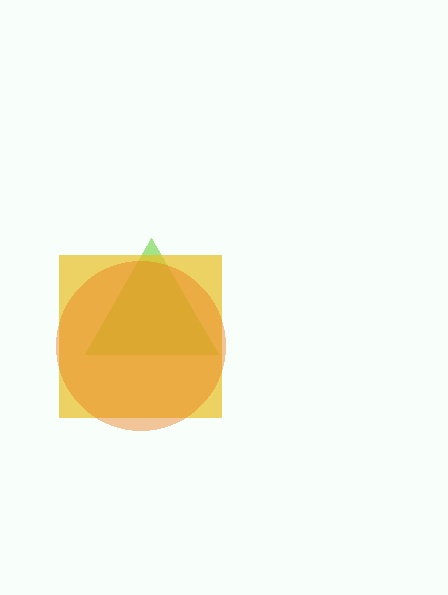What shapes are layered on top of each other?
The layered shapes are: a lime triangle, a yellow square, an orange circle.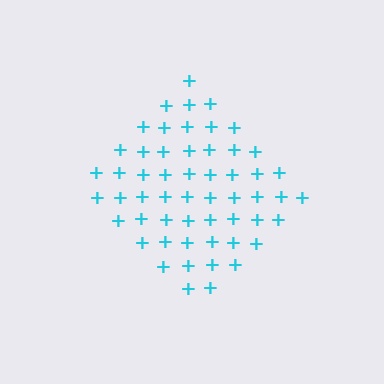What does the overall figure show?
The overall figure shows a diamond.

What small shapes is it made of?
It is made of small plus signs.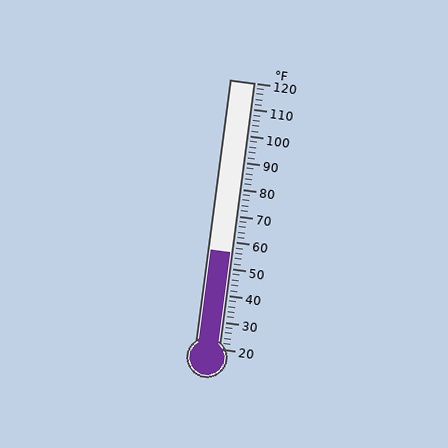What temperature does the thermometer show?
The thermometer shows approximately 56°F.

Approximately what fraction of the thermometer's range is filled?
The thermometer is filled to approximately 35% of its range.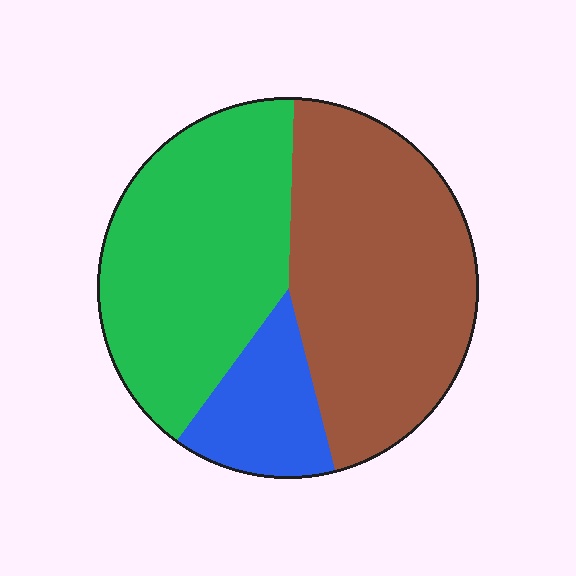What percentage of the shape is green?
Green takes up about two fifths (2/5) of the shape.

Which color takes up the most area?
Brown, at roughly 45%.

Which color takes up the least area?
Blue, at roughly 15%.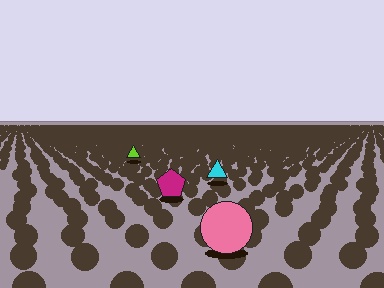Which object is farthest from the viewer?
The lime triangle is farthest from the viewer. It appears smaller and the ground texture around it is denser.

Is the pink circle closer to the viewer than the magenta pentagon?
Yes. The pink circle is closer — you can tell from the texture gradient: the ground texture is coarser near it.